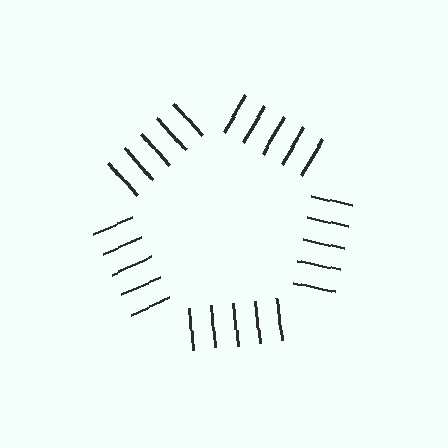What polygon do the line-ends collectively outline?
An illusory pentagon — the line segments terminate on its edges but no continuous stroke is drawn.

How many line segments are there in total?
25 — 5 along each of the 5 edges.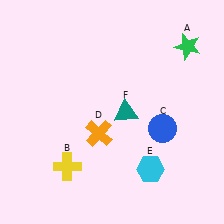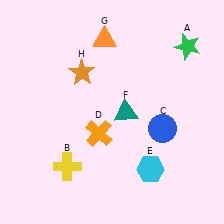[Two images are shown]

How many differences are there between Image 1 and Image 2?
There are 2 differences between the two images.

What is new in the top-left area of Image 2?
An orange triangle (G) was added in the top-left area of Image 2.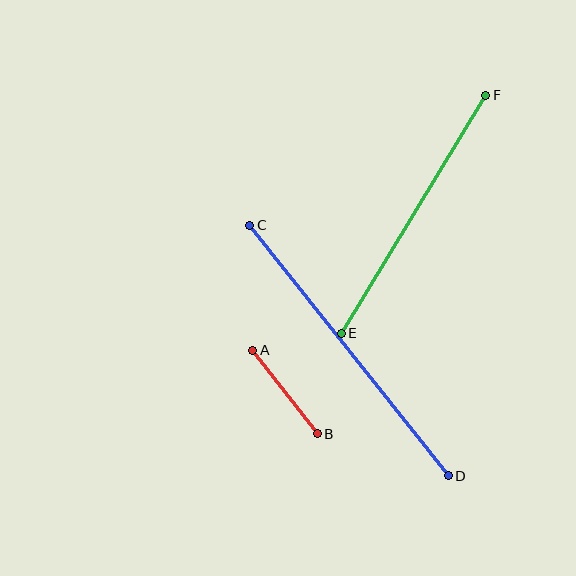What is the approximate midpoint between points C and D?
The midpoint is at approximately (349, 351) pixels.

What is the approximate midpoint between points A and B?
The midpoint is at approximately (285, 392) pixels.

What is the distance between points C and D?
The distance is approximately 319 pixels.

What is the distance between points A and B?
The distance is approximately 105 pixels.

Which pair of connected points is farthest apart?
Points C and D are farthest apart.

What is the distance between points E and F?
The distance is approximately 279 pixels.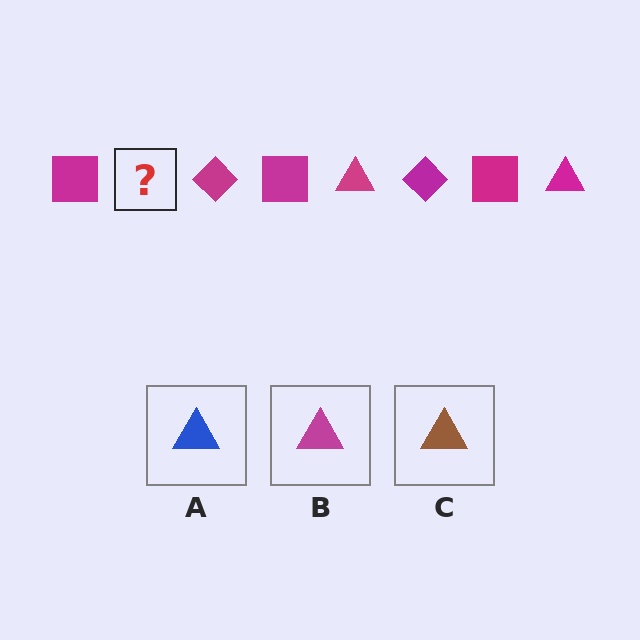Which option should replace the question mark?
Option B.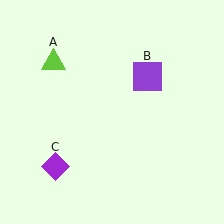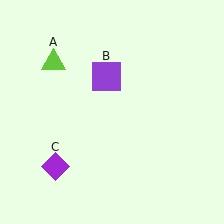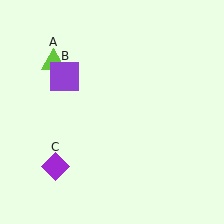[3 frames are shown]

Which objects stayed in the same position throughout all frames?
Lime triangle (object A) and purple diamond (object C) remained stationary.